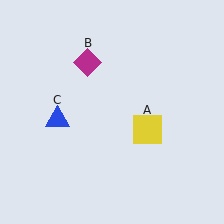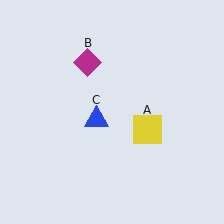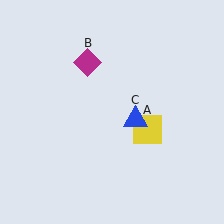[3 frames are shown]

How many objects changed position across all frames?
1 object changed position: blue triangle (object C).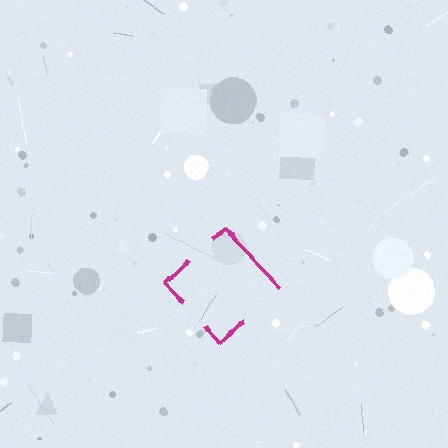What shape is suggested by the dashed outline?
The dashed outline suggests a diamond.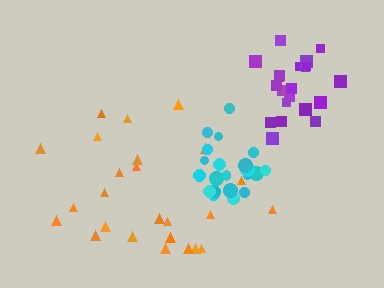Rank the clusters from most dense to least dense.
cyan, purple, orange.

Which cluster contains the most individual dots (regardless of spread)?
Orange (26).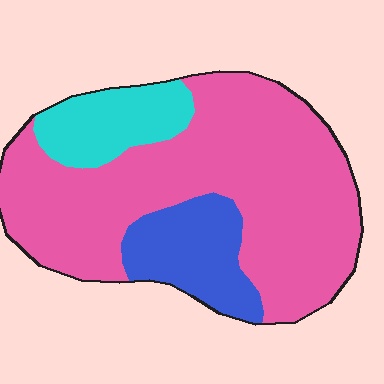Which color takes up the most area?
Pink, at roughly 70%.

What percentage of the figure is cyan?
Cyan covers roughly 15% of the figure.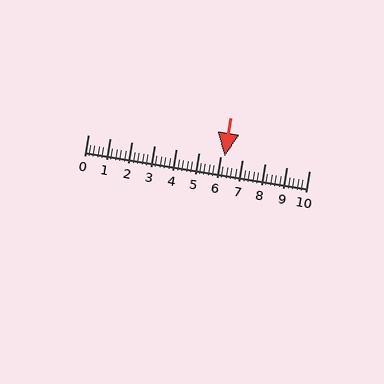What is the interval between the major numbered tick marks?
The major tick marks are spaced 1 units apart.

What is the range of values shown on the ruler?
The ruler shows values from 0 to 10.